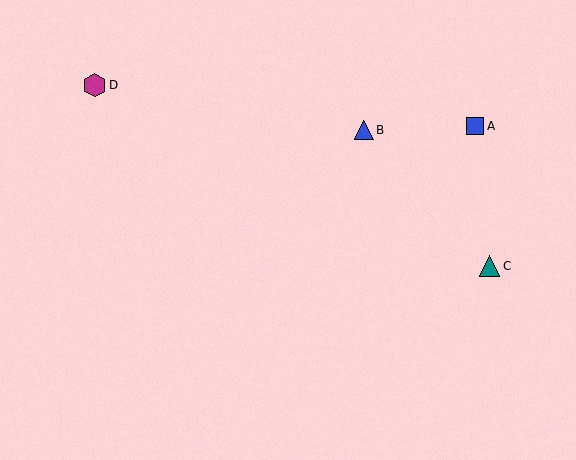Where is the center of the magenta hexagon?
The center of the magenta hexagon is at (94, 86).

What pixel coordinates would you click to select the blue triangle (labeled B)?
Click at (364, 130) to select the blue triangle B.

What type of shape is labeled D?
Shape D is a magenta hexagon.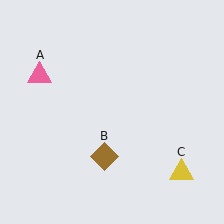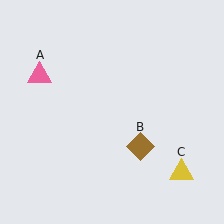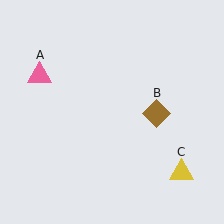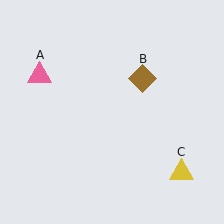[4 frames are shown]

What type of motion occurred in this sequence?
The brown diamond (object B) rotated counterclockwise around the center of the scene.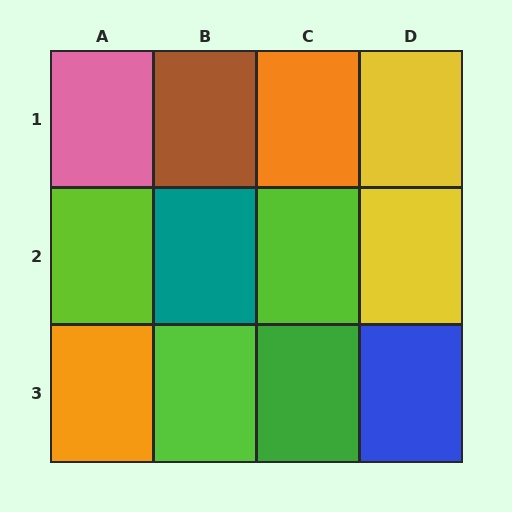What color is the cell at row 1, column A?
Pink.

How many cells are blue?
1 cell is blue.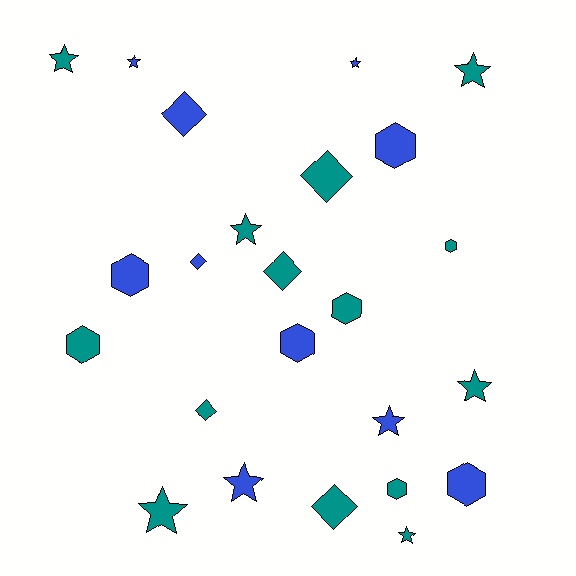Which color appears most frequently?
Teal, with 14 objects.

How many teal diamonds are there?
There are 4 teal diamonds.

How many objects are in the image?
There are 24 objects.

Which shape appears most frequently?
Star, with 10 objects.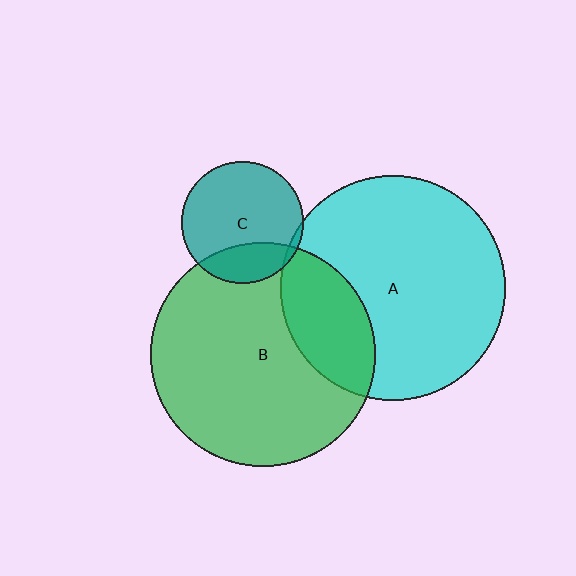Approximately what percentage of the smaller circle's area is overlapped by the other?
Approximately 25%.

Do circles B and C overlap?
Yes.